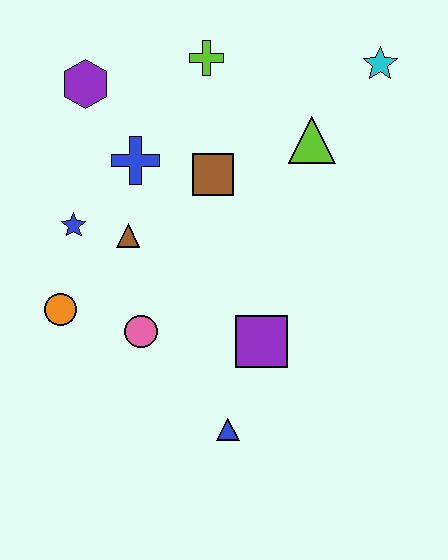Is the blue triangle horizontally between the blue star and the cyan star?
Yes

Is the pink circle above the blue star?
No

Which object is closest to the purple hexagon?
The blue cross is closest to the purple hexagon.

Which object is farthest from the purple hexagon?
The blue triangle is farthest from the purple hexagon.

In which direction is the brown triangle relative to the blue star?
The brown triangle is to the right of the blue star.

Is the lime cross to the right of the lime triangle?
No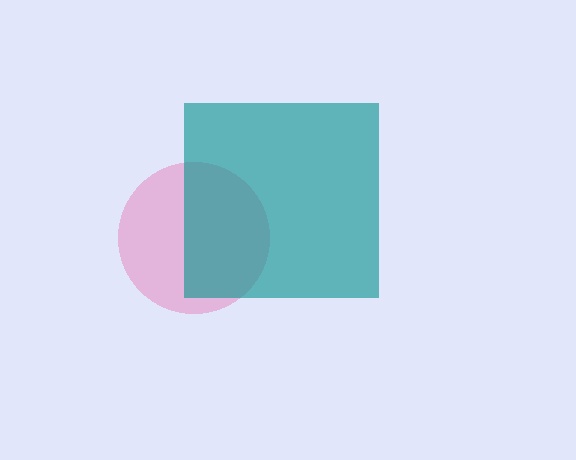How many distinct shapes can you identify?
There are 2 distinct shapes: a pink circle, a teal square.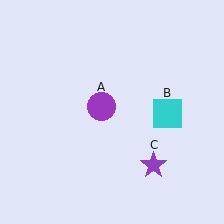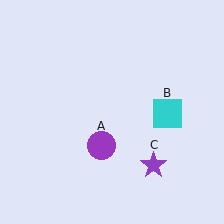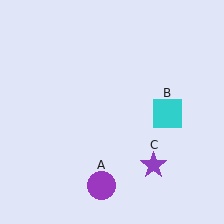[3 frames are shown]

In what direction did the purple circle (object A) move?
The purple circle (object A) moved down.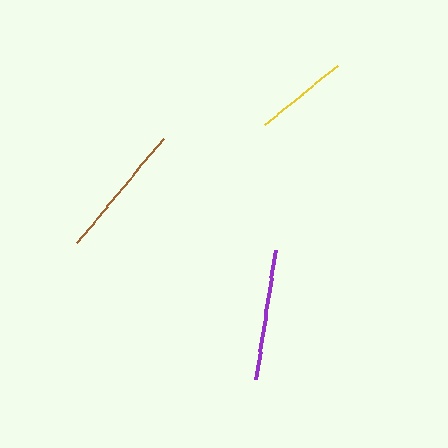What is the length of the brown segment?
The brown segment is approximately 136 pixels long.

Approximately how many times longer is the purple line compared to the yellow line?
The purple line is approximately 1.4 times the length of the yellow line.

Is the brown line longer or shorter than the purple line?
The brown line is longer than the purple line.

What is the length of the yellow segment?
The yellow segment is approximately 94 pixels long.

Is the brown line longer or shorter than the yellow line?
The brown line is longer than the yellow line.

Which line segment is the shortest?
The yellow line is the shortest at approximately 94 pixels.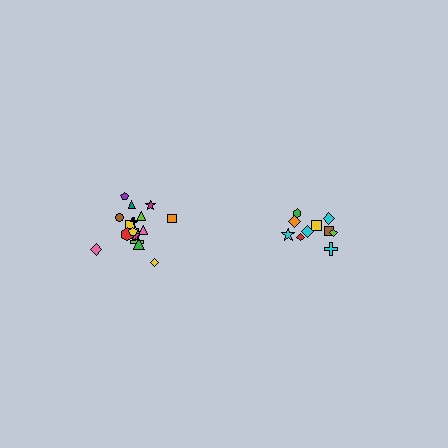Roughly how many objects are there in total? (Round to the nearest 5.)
Roughly 30 objects in total.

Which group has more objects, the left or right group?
The left group.